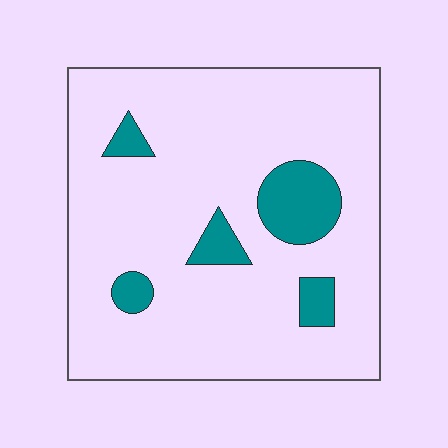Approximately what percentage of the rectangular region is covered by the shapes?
Approximately 10%.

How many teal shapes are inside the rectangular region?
5.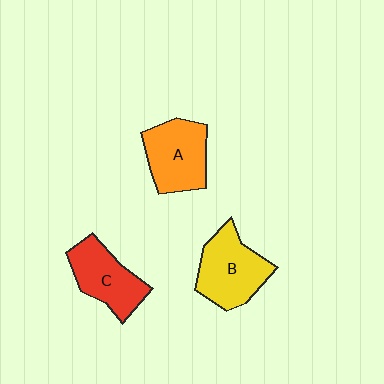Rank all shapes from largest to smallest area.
From largest to smallest: B (yellow), A (orange), C (red).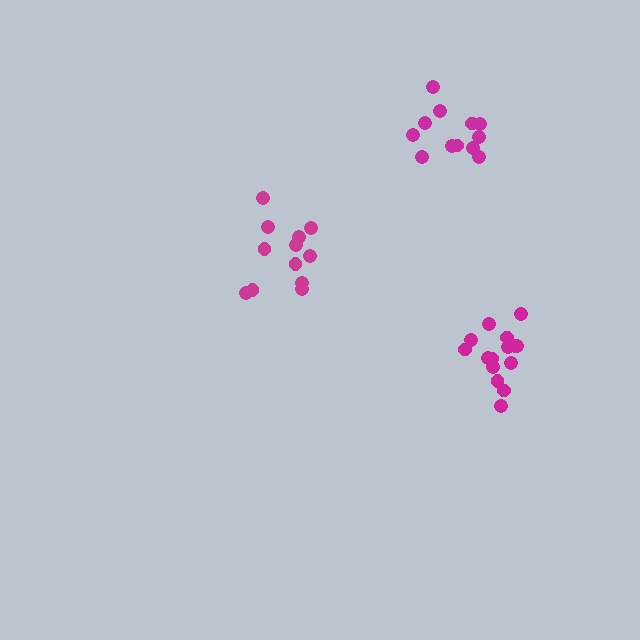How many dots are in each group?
Group 1: 15 dots, Group 2: 12 dots, Group 3: 12 dots (39 total).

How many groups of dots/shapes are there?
There are 3 groups.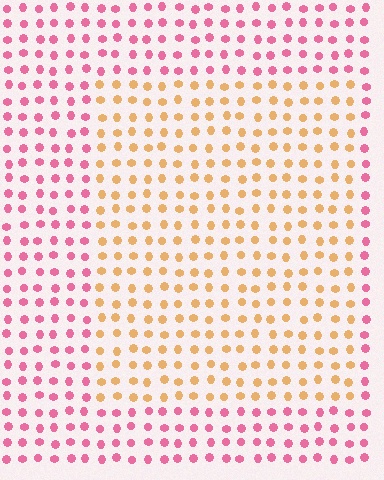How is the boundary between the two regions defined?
The boundary is defined purely by a slight shift in hue (about 58 degrees). Spacing, size, and orientation are identical on both sides.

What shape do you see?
I see a rectangle.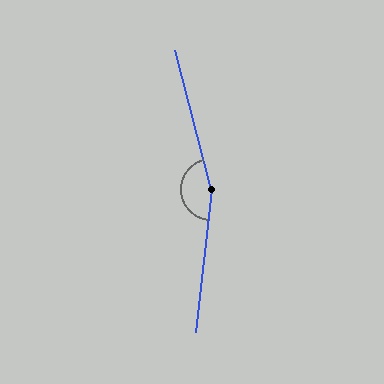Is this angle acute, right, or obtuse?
It is obtuse.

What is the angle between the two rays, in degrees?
Approximately 159 degrees.